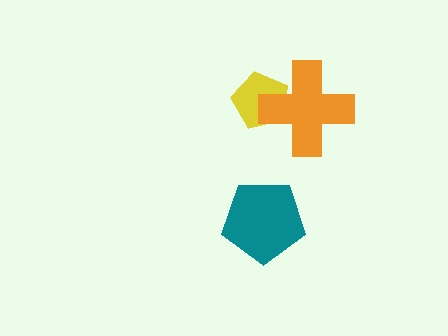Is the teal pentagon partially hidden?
No, no other shape covers it.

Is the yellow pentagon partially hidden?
Yes, it is partially covered by another shape.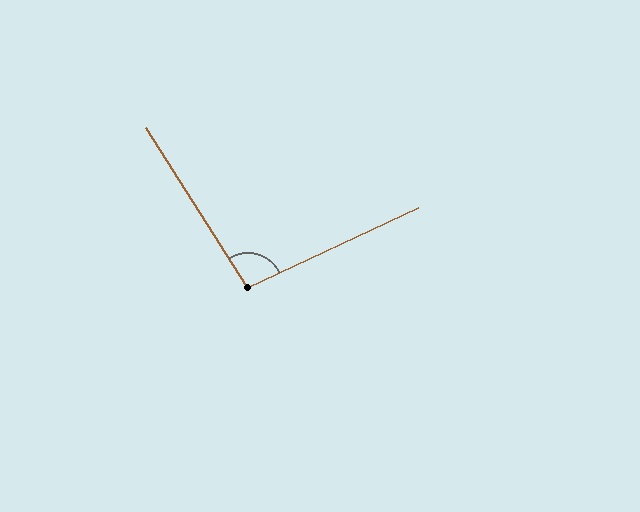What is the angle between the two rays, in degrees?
Approximately 97 degrees.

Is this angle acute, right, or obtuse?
It is obtuse.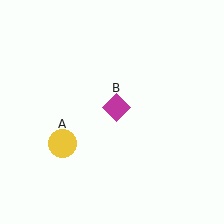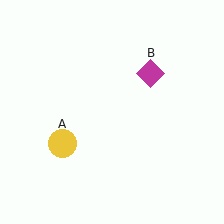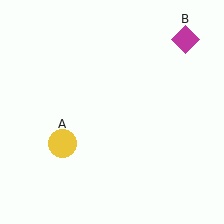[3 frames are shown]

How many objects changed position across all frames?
1 object changed position: magenta diamond (object B).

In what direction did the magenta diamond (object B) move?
The magenta diamond (object B) moved up and to the right.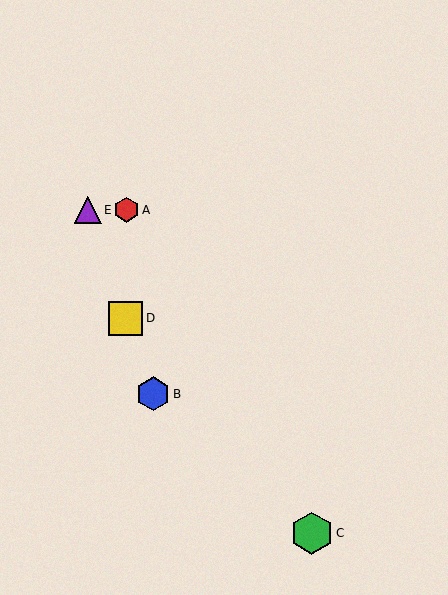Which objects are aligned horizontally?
Objects A, E are aligned horizontally.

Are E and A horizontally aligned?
Yes, both are at y≈210.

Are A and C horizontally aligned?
No, A is at y≈210 and C is at y≈533.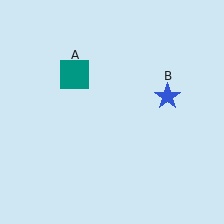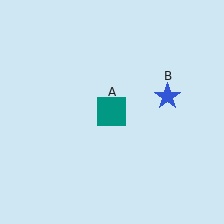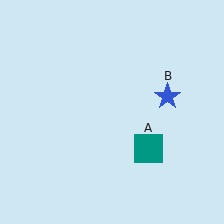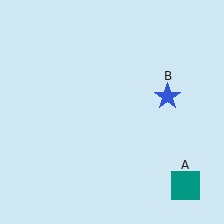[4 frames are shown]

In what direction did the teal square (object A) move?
The teal square (object A) moved down and to the right.